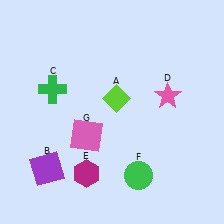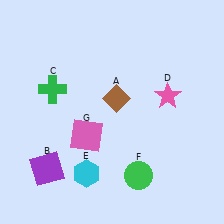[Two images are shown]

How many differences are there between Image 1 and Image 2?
There are 2 differences between the two images.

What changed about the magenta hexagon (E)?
In Image 1, E is magenta. In Image 2, it changed to cyan.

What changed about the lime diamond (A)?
In Image 1, A is lime. In Image 2, it changed to brown.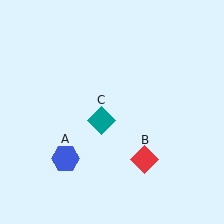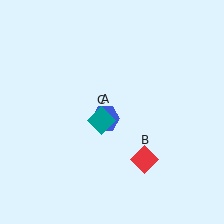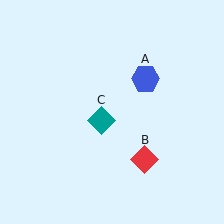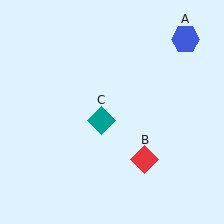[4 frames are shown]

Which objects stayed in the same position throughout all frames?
Red diamond (object B) and teal diamond (object C) remained stationary.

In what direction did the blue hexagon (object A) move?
The blue hexagon (object A) moved up and to the right.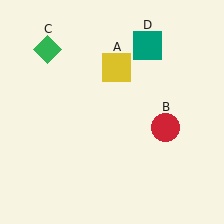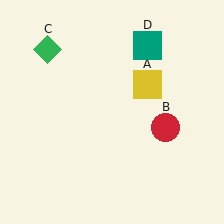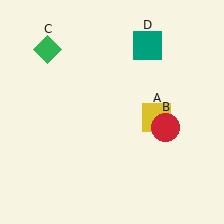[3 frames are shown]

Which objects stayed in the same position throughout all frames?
Red circle (object B) and green diamond (object C) and teal square (object D) remained stationary.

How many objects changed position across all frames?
1 object changed position: yellow square (object A).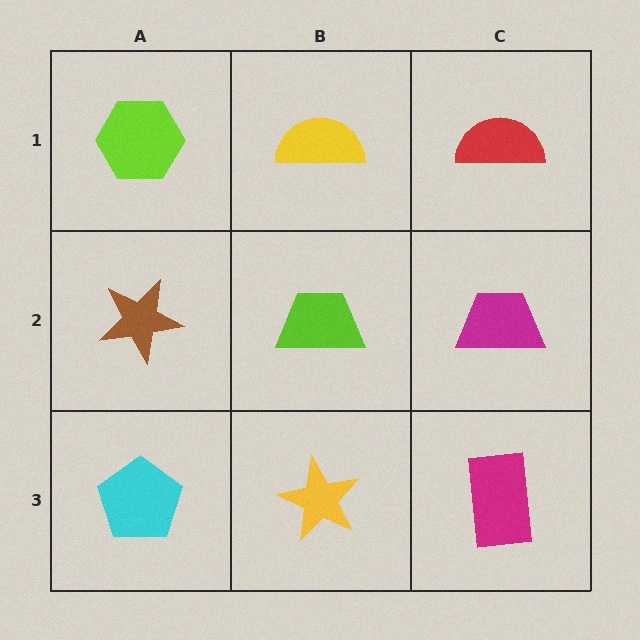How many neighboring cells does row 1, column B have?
3.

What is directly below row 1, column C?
A magenta trapezoid.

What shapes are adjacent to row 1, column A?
A brown star (row 2, column A), a yellow semicircle (row 1, column B).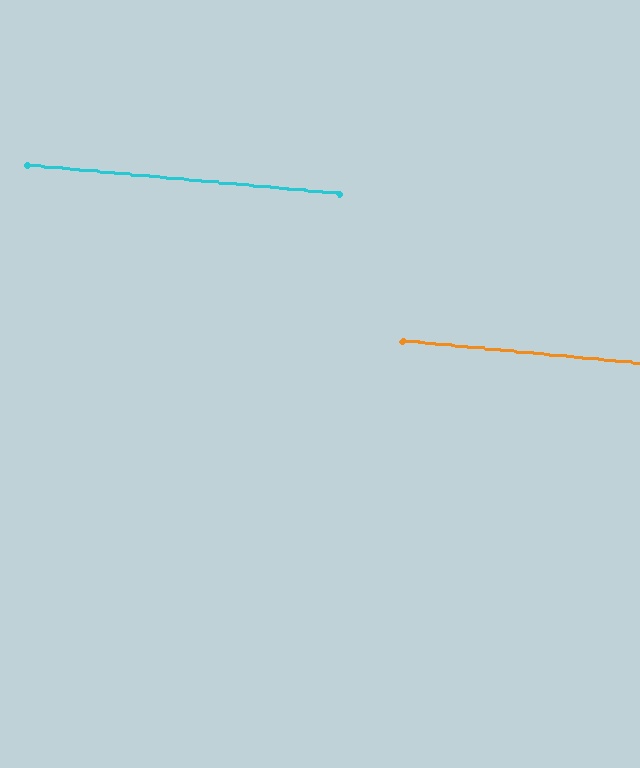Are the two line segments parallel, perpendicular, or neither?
Parallel — their directions differ by only 0.2°.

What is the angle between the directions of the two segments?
Approximately 0 degrees.